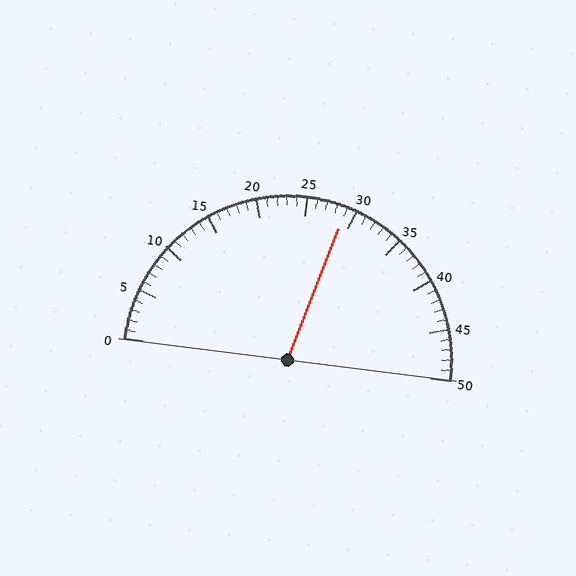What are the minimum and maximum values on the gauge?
The gauge ranges from 0 to 50.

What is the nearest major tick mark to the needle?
The nearest major tick mark is 30.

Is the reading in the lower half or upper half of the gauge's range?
The reading is in the upper half of the range (0 to 50).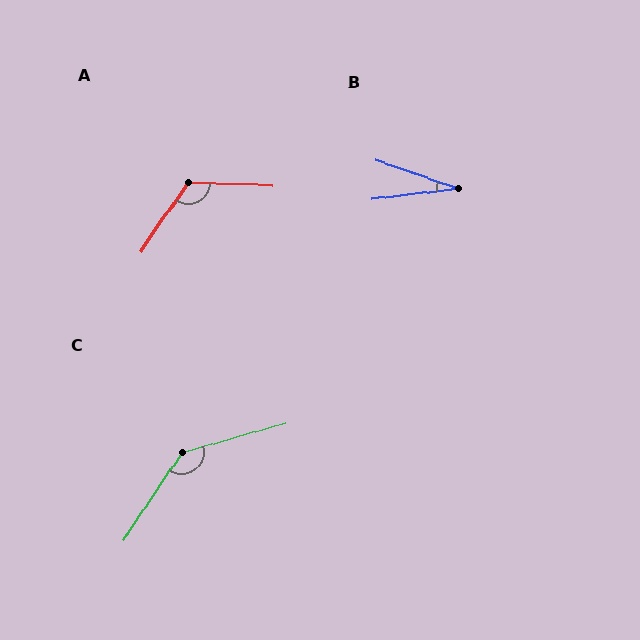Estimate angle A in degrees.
Approximately 122 degrees.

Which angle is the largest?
C, at approximately 140 degrees.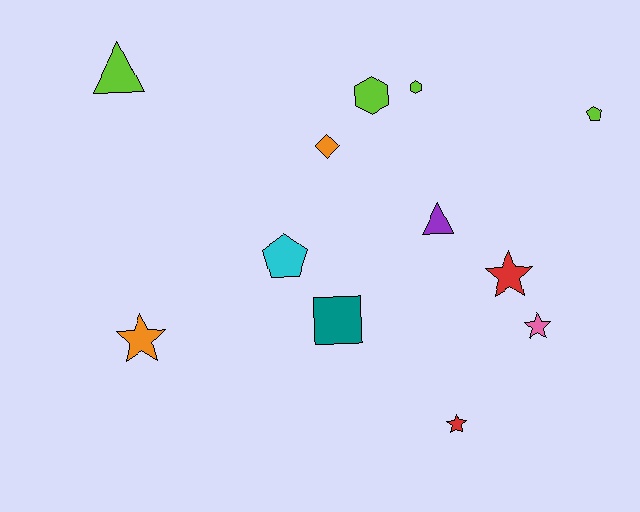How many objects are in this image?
There are 12 objects.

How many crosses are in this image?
There are no crosses.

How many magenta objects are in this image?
There are no magenta objects.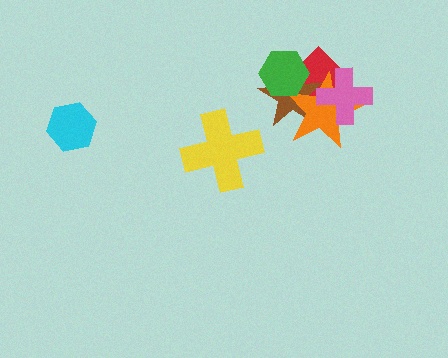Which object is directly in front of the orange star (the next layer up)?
The green hexagon is directly in front of the orange star.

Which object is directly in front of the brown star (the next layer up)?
The orange star is directly in front of the brown star.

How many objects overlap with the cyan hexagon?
0 objects overlap with the cyan hexagon.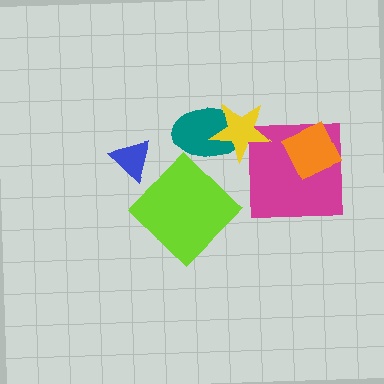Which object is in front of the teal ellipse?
The yellow star is in front of the teal ellipse.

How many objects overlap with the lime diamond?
0 objects overlap with the lime diamond.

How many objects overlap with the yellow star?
2 objects overlap with the yellow star.